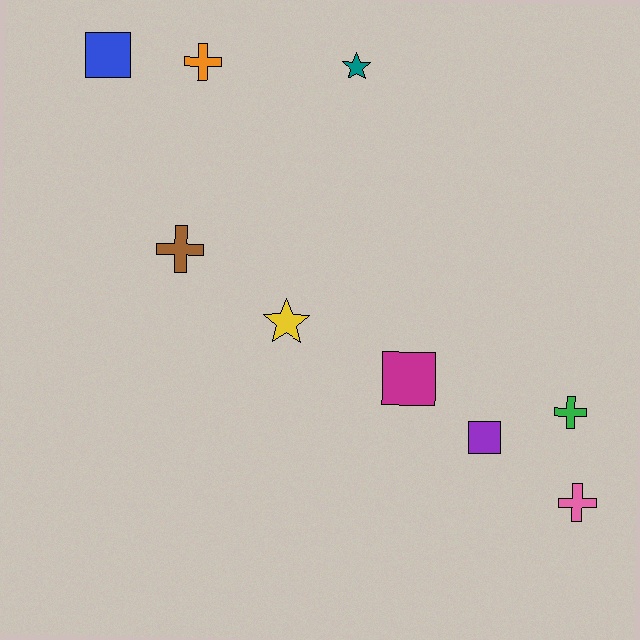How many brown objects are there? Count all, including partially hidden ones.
There is 1 brown object.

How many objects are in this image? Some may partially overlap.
There are 9 objects.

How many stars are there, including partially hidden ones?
There are 2 stars.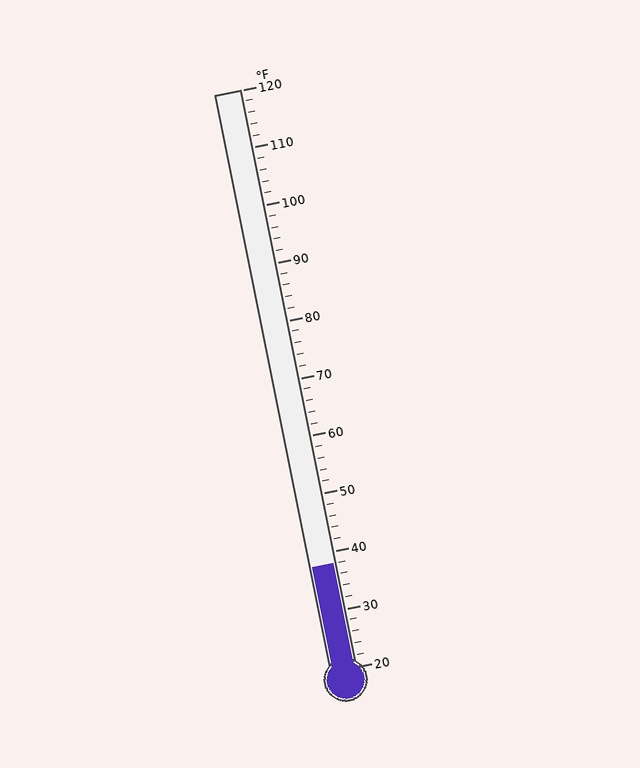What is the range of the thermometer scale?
The thermometer scale ranges from 20°F to 120°F.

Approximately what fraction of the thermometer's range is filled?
The thermometer is filled to approximately 20% of its range.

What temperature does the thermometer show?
The thermometer shows approximately 38°F.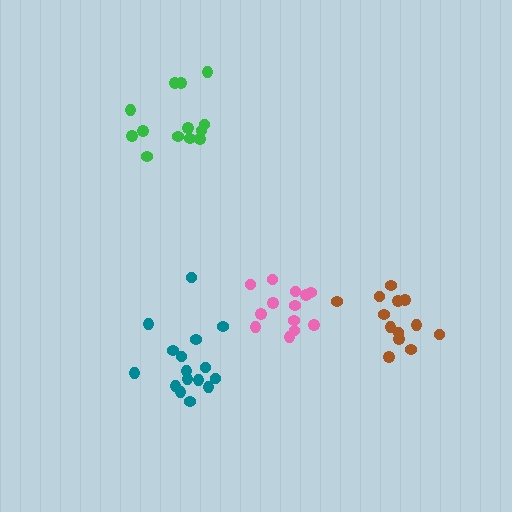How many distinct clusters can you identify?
There are 4 distinct clusters.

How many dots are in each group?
Group 1: 13 dots, Group 2: 16 dots, Group 3: 13 dots, Group 4: 13 dots (55 total).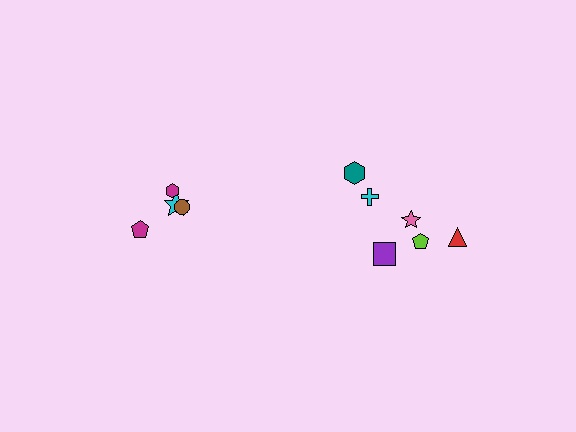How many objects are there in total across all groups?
There are 10 objects.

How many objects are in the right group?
There are 6 objects.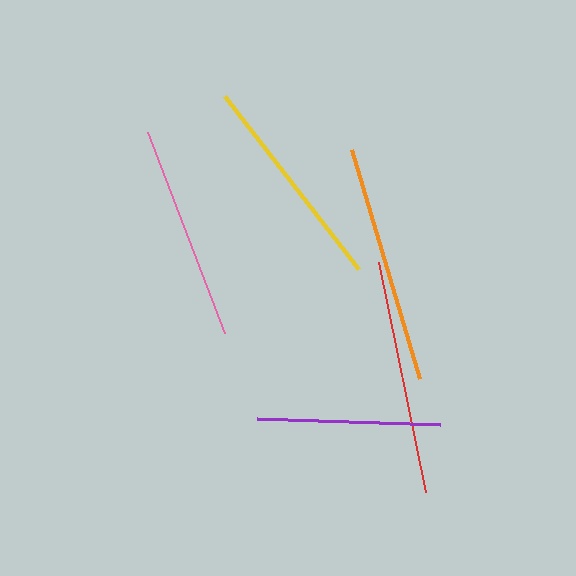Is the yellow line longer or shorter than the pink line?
The yellow line is longer than the pink line.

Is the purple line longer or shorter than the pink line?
The pink line is longer than the purple line.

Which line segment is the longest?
The orange line is the longest at approximately 239 pixels.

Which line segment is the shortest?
The purple line is the shortest at approximately 183 pixels.